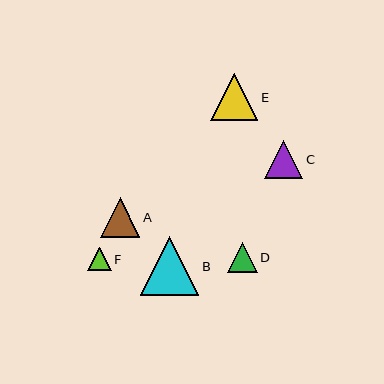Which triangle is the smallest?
Triangle F is the smallest with a size of approximately 23 pixels.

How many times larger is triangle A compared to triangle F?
Triangle A is approximately 1.7 times the size of triangle F.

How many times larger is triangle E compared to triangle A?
Triangle E is approximately 1.2 times the size of triangle A.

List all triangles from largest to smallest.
From largest to smallest: B, E, A, C, D, F.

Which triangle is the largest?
Triangle B is the largest with a size of approximately 58 pixels.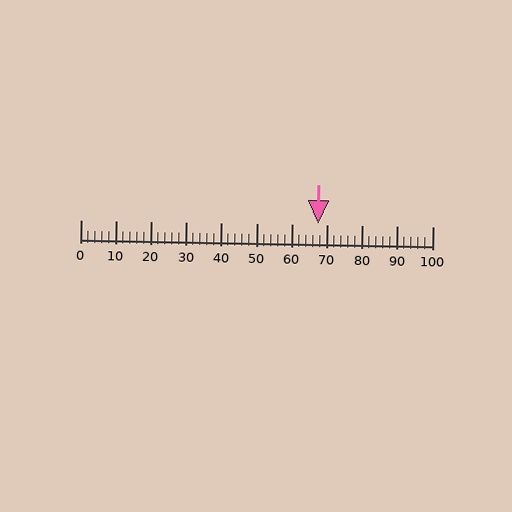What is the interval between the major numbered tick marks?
The major tick marks are spaced 10 units apart.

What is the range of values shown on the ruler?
The ruler shows values from 0 to 100.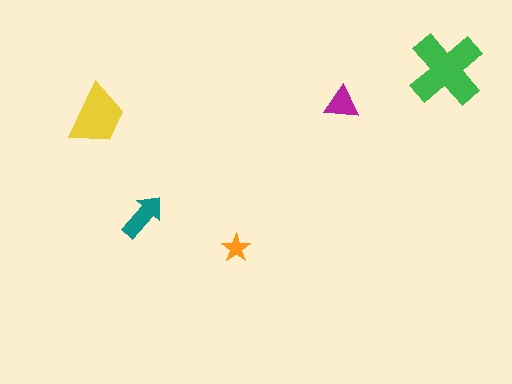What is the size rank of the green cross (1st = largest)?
1st.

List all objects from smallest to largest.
The orange star, the magenta triangle, the teal arrow, the yellow trapezoid, the green cross.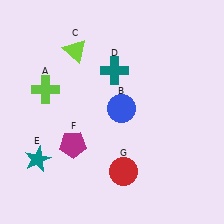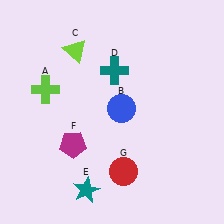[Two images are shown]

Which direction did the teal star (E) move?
The teal star (E) moved right.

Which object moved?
The teal star (E) moved right.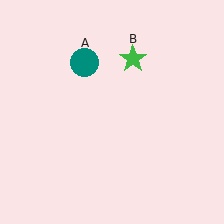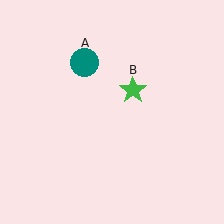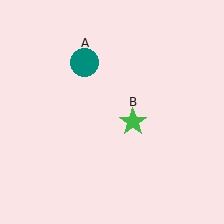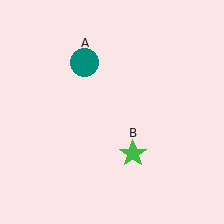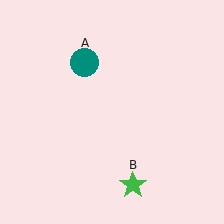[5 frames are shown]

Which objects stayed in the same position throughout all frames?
Teal circle (object A) remained stationary.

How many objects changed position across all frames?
1 object changed position: green star (object B).